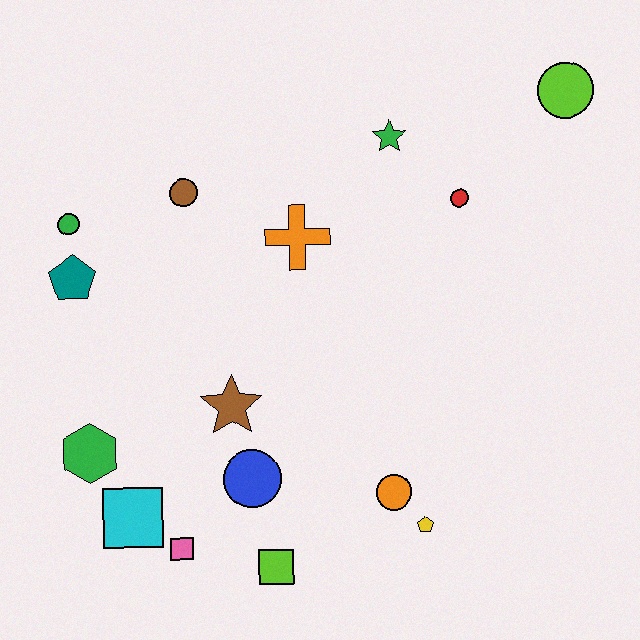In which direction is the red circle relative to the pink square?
The red circle is above the pink square.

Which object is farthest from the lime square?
The lime circle is farthest from the lime square.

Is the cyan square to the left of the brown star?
Yes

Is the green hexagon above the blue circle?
Yes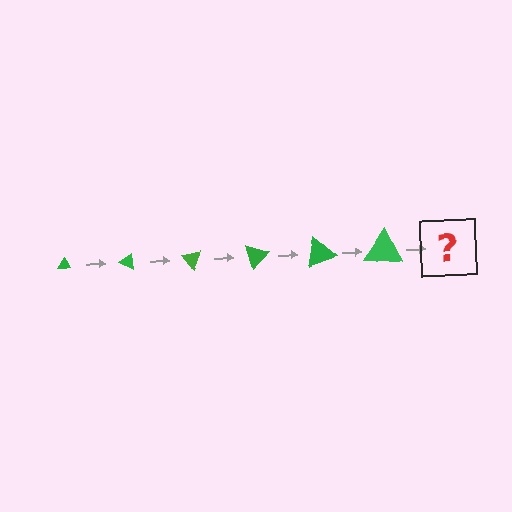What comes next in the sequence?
The next element should be a triangle, larger than the previous one and rotated 150 degrees from the start.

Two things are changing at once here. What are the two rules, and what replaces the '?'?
The two rules are that the triangle grows larger each step and it rotates 25 degrees each step. The '?' should be a triangle, larger than the previous one and rotated 150 degrees from the start.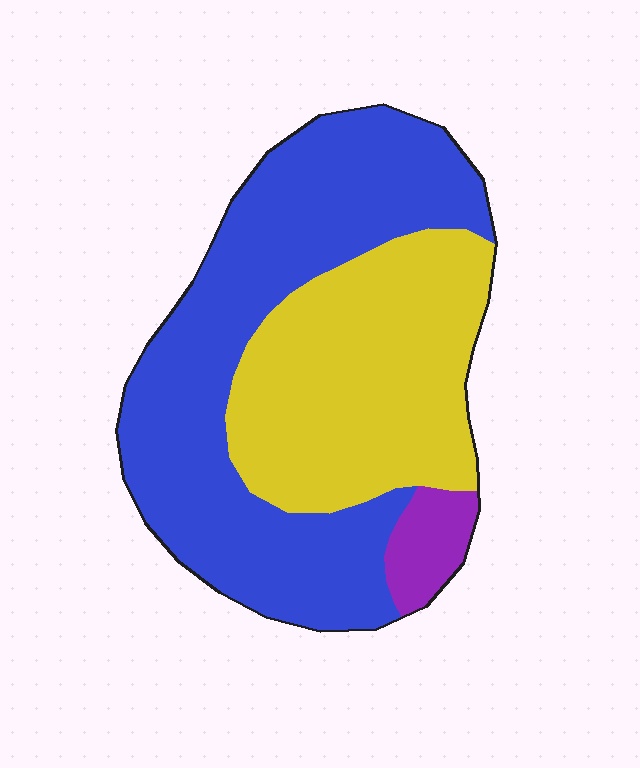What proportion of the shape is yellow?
Yellow takes up about two fifths (2/5) of the shape.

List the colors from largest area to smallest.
From largest to smallest: blue, yellow, purple.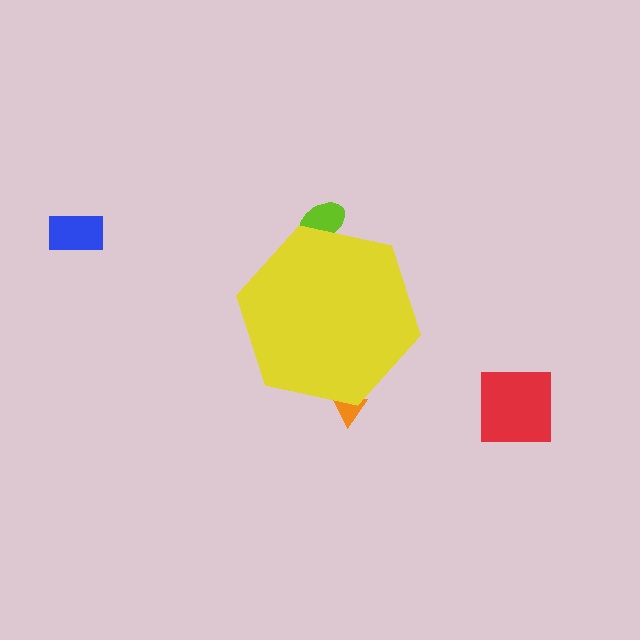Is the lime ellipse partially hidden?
Yes, the lime ellipse is partially hidden behind the yellow hexagon.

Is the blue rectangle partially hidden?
No, the blue rectangle is fully visible.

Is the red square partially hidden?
No, the red square is fully visible.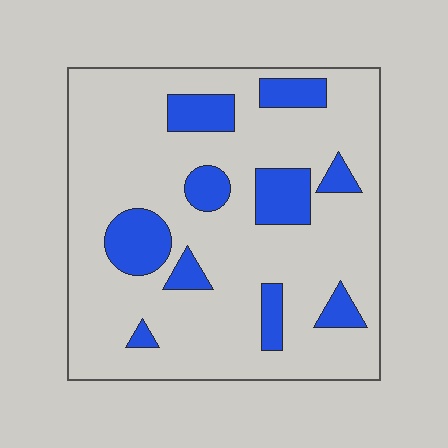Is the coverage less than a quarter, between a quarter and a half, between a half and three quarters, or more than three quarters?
Less than a quarter.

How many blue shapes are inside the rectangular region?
10.